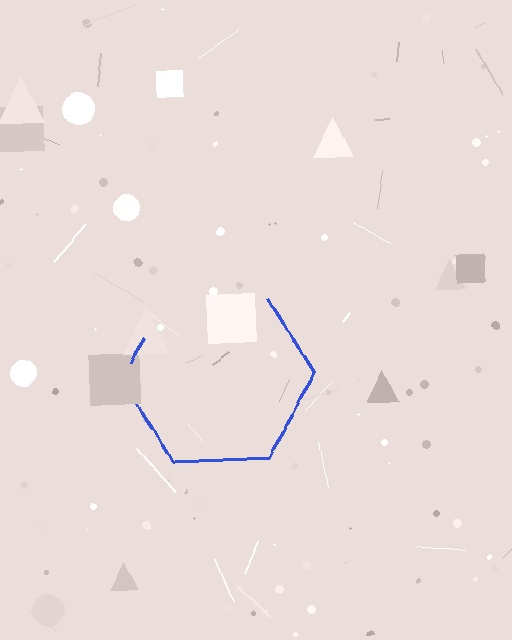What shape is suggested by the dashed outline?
The dashed outline suggests a hexagon.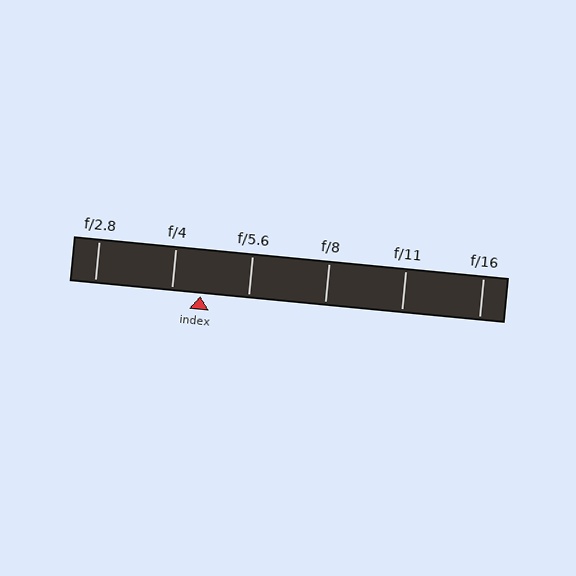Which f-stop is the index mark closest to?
The index mark is closest to f/4.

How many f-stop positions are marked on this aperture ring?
There are 6 f-stop positions marked.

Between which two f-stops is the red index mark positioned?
The index mark is between f/4 and f/5.6.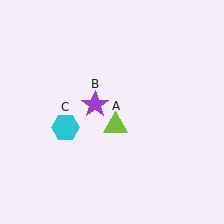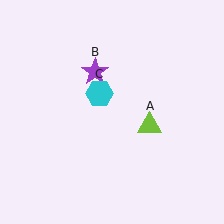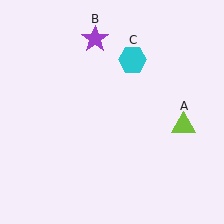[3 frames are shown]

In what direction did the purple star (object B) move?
The purple star (object B) moved up.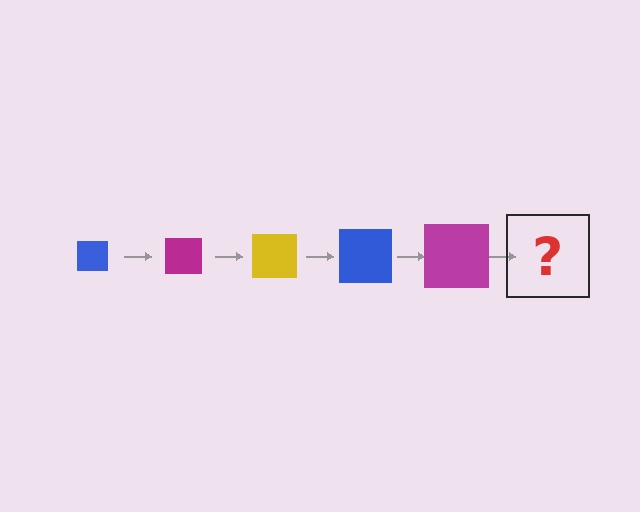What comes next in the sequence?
The next element should be a yellow square, larger than the previous one.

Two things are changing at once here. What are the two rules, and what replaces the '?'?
The two rules are that the square grows larger each step and the color cycles through blue, magenta, and yellow. The '?' should be a yellow square, larger than the previous one.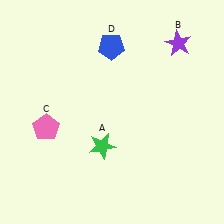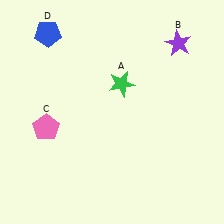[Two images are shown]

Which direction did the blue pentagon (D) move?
The blue pentagon (D) moved left.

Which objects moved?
The objects that moved are: the green star (A), the blue pentagon (D).